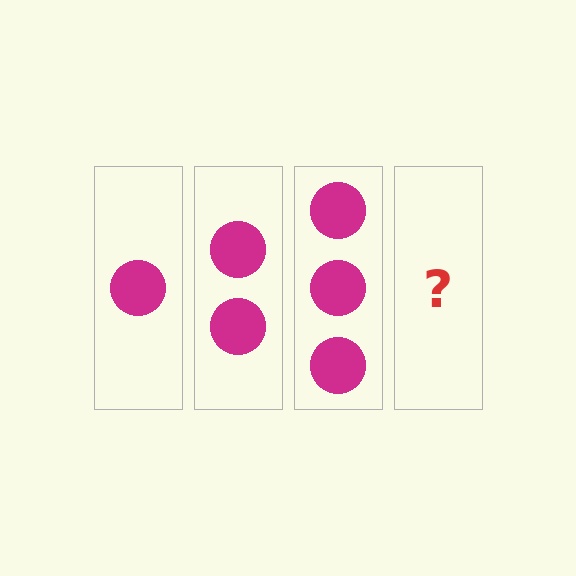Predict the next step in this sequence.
The next step is 4 circles.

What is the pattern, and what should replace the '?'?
The pattern is that each step adds one more circle. The '?' should be 4 circles.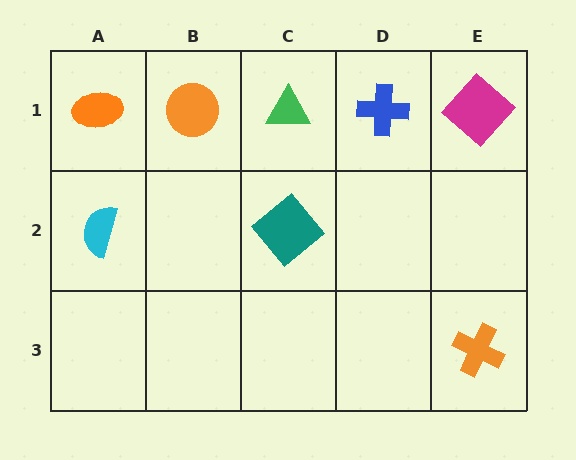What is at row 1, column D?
A blue cross.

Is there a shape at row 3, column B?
No, that cell is empty.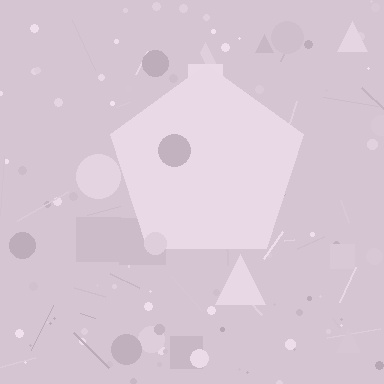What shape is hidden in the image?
A pentagon is hidden in the image.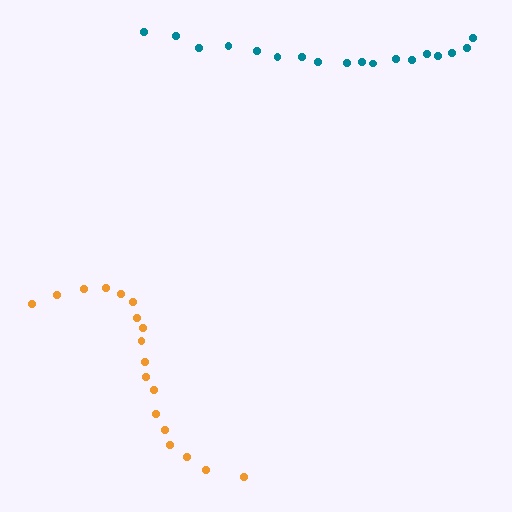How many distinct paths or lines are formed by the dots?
There are 2 distinct paths.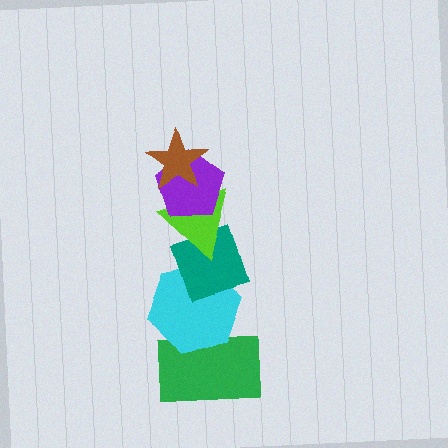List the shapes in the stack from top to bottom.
From top to bottom: the brown star, the purple pentagon, the lime triangle, the teal diamond, the cyan hexagon, the green rectangle.